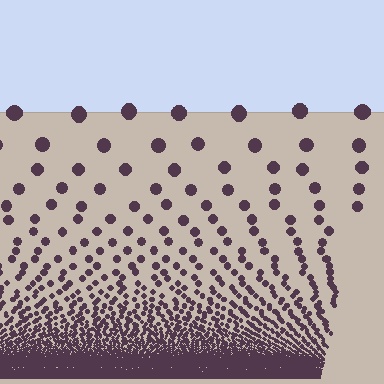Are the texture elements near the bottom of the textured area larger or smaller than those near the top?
Smaller. The gradient is inverted — elements near the bottom are smaller and denser.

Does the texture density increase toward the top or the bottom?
Density increases toward the bottom.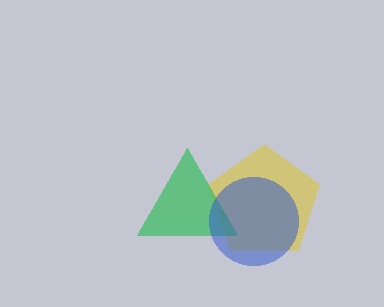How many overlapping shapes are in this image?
There are 3 overlapping shapes in the image.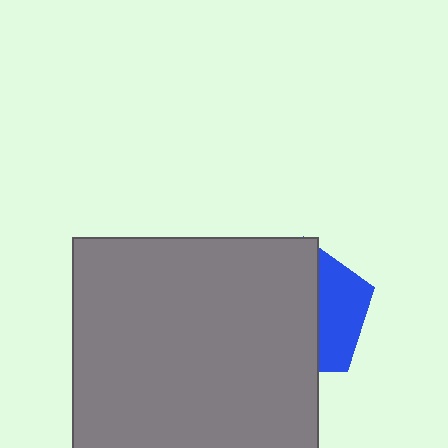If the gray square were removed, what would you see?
You would see the complete blue pentagon.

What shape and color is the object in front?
The object in front is a gray square.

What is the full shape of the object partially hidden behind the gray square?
The partially hidden object is a blue pentagon.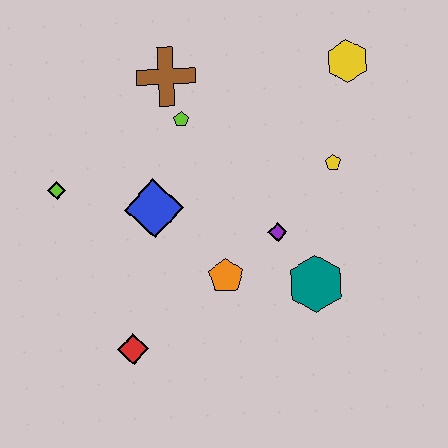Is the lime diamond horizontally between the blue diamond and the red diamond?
No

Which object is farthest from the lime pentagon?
The red diamond is farthest from the lime pentagon.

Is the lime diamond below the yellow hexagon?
Yes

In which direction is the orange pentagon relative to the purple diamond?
The orange pentagon is to the left of the purple diamond.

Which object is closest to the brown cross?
The lime pentagon is closest to the brown cross.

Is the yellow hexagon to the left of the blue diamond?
No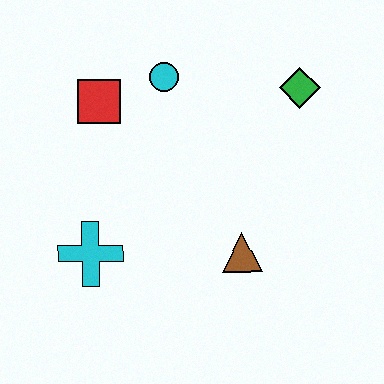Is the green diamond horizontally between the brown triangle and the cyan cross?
No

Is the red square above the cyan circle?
No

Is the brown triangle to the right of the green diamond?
No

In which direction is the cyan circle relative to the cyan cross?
The cyan circle is above the cyan cross.